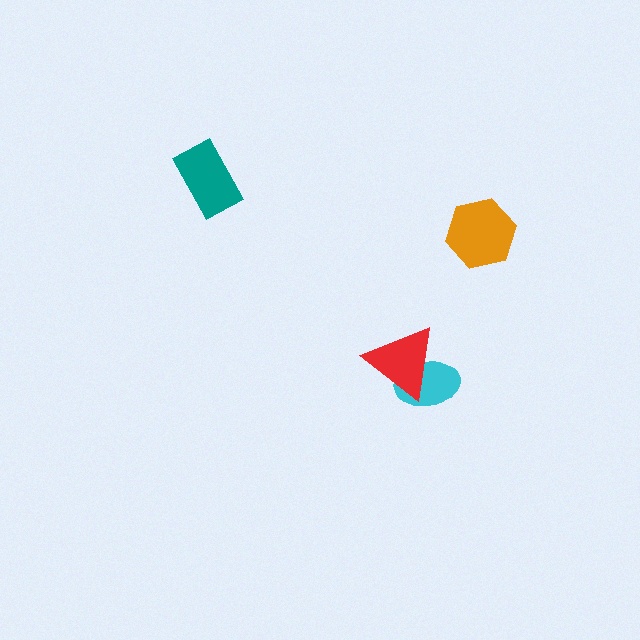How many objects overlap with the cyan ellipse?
1 object overlaps with the cyan ellipse.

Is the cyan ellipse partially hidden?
Yes, it is partially covered by another shape.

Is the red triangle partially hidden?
No, no other shape covers it.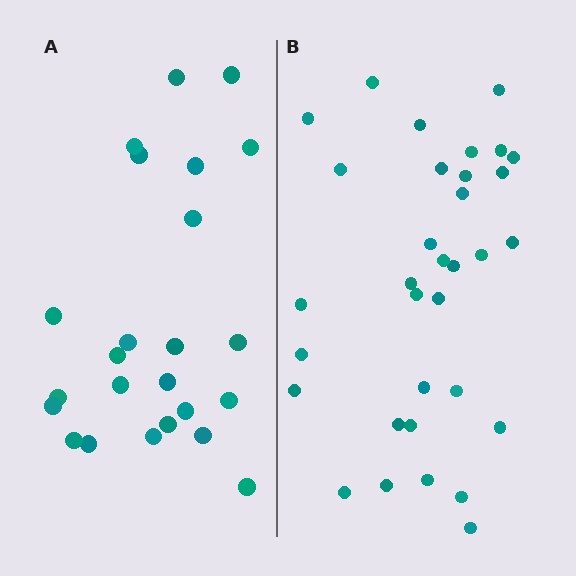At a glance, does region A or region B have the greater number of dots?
Region B (the right region) has more dots.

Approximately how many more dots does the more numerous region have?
Region B has roughly 8 or so more dots than region A.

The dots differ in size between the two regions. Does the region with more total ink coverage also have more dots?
No. Region A has more total ink coverage because its dots are larger, but region B actually contains more individual dots. Total area can be misleading — the number of items is what matters here.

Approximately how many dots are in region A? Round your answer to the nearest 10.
About 20 dots. (The exact count is 24, which rounds to 20.)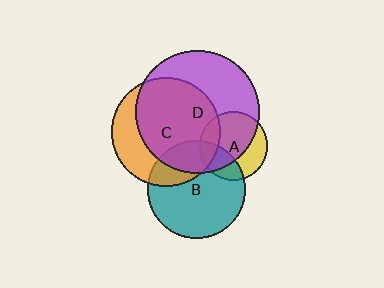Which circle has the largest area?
Circle D (purple).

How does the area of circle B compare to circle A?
Approximately 2.0 times.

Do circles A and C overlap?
Yes.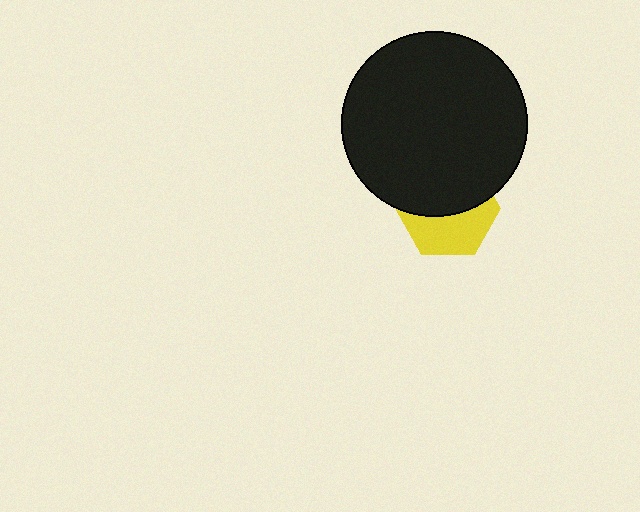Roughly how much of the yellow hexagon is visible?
About half of it is visible (roughly 46%).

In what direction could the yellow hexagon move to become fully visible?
The yellow hexagon could move down. That would shift it out from behind the black circle entirely.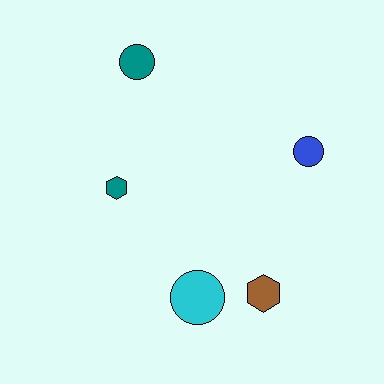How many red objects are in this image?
There are no red objects.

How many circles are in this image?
There are 3 circles.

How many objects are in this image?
There are 5 objects.